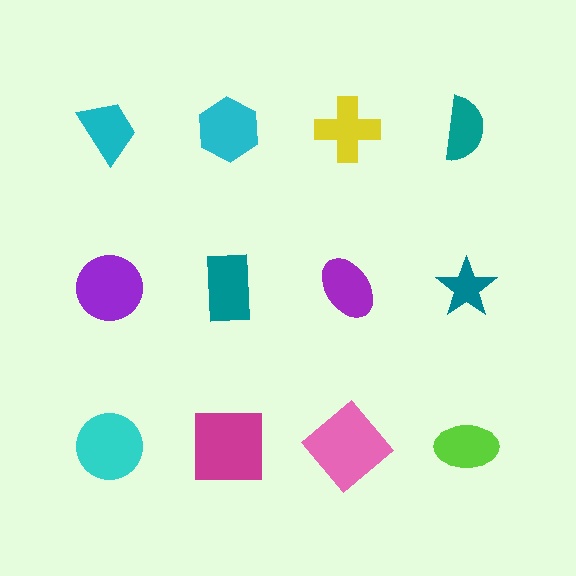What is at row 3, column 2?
A magenta square.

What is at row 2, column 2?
A teal rectangle.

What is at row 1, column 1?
A cyan trapezoid.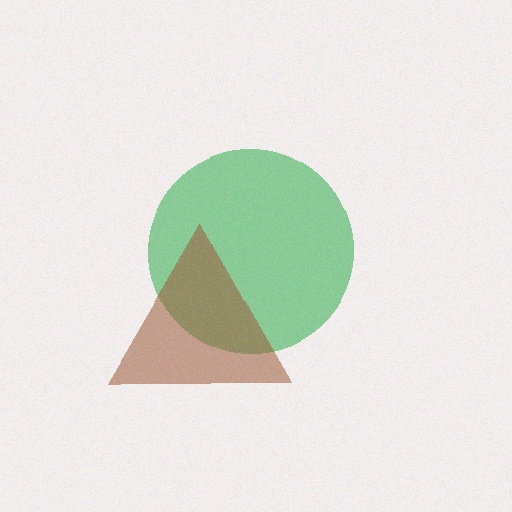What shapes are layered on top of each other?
The layered shapes are: a green circle, a brown triangle.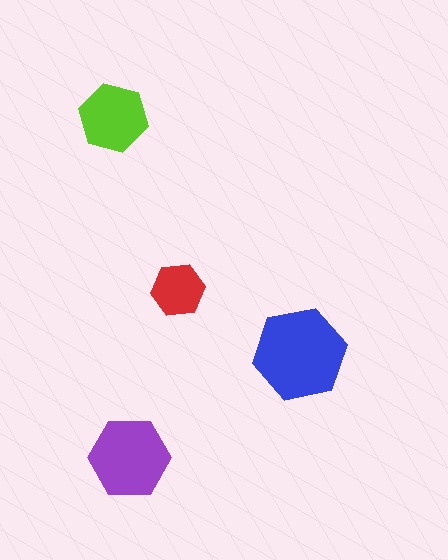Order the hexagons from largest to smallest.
the blue one, the purple one, the lime one, the red one.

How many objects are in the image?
There are 4 objects in the image.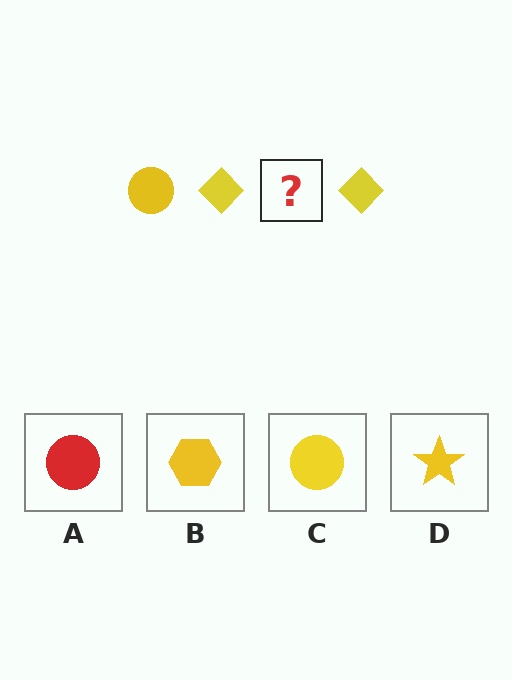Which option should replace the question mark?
Option C.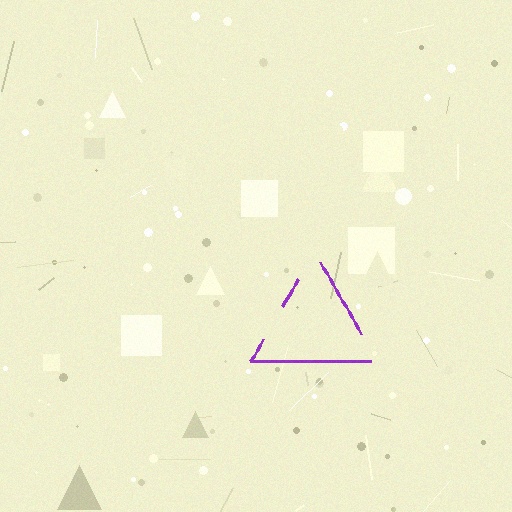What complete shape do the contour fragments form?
The contour fragments form a triangle.